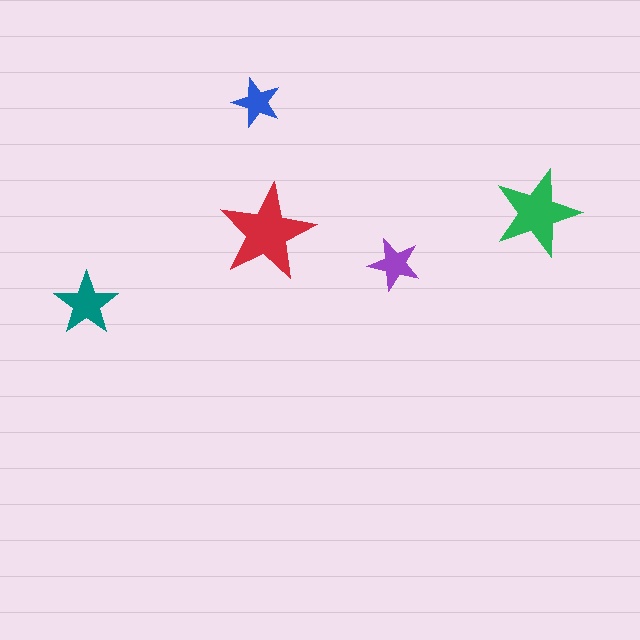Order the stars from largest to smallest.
the red one, the green one, the teal one, the purple one, the blue one.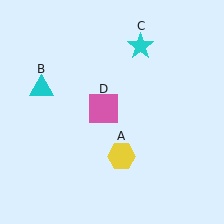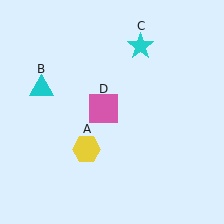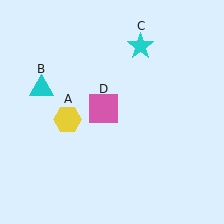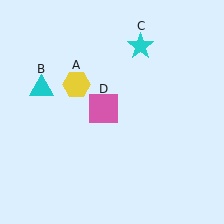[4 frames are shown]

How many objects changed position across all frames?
1 object changed position: yellow hexagon (object A).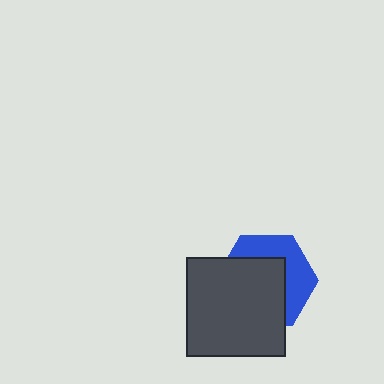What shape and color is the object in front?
The object in front is a dark gray square.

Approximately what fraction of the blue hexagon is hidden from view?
Roughly 58% of the blue hexagon is hidden behind the dark gray square.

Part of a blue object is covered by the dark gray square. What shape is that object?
It is a hexagon.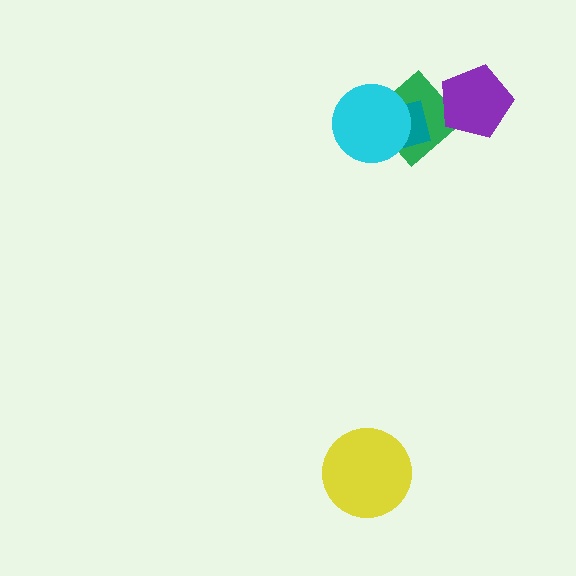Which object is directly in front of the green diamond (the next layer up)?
The teal square is directly in front of the green diamond.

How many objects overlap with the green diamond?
3 objects overlap with the green diamond.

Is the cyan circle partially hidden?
No, no other shape covers it.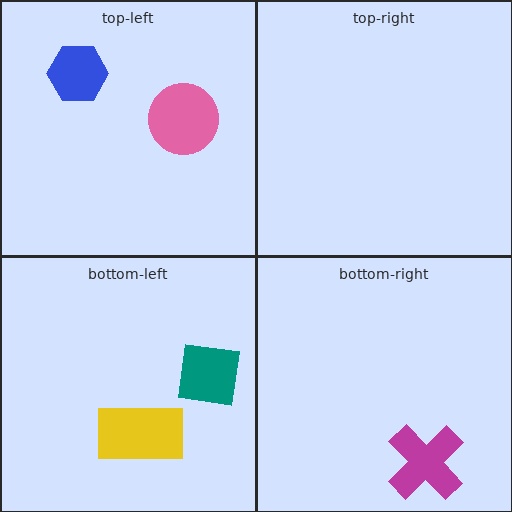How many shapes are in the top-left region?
2.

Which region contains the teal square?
The bottom-left region.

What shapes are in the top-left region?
The blue hexagon, the pink circle.